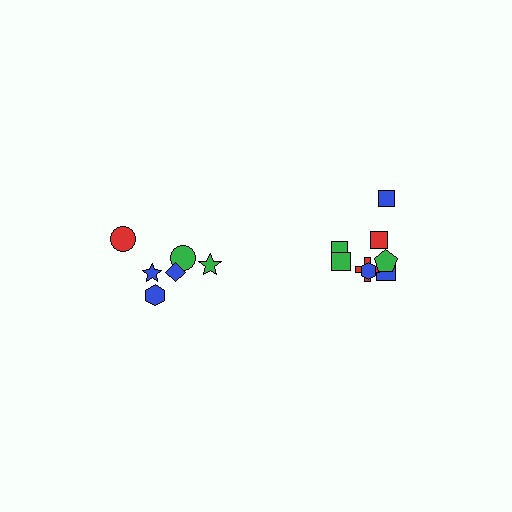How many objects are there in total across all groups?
There are 14 objects.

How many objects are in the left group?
There are 6 objects.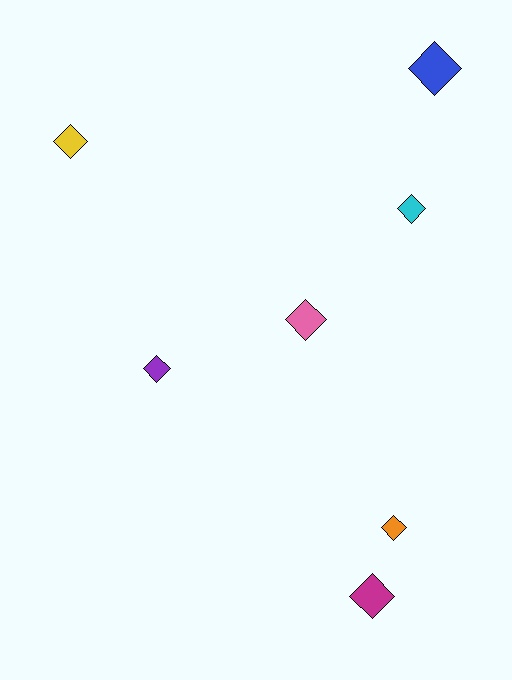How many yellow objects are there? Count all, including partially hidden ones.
There is 1 yellow object.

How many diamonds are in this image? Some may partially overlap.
There are 7 diamonds.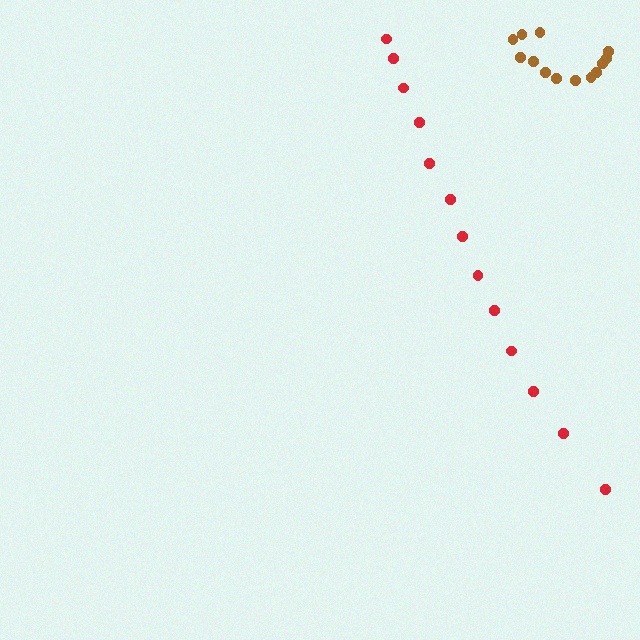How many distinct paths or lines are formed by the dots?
There are 2 distinct paths.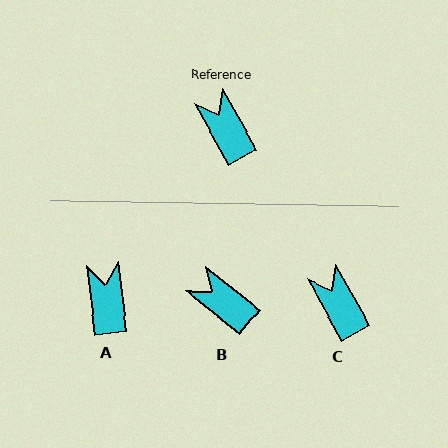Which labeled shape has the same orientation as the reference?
C.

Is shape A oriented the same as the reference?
No, it is off by about 23 degrees.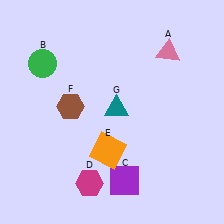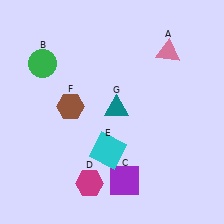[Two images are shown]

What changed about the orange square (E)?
In Image 1, E is orange. In Image 2, it changed to cyan.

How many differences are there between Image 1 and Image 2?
There is 1 difference between the two images.